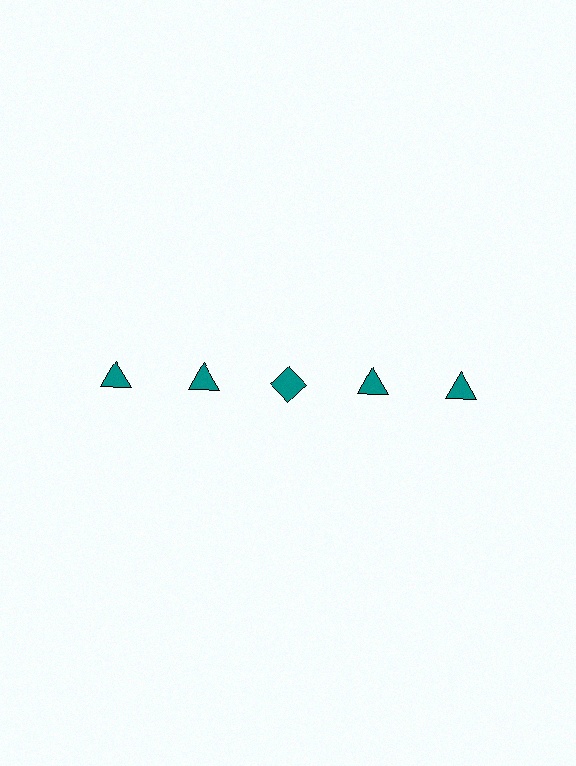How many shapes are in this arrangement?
There are 5 shapes arranged in a grid pattern.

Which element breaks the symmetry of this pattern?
The teal diamond in the top row, center column breaks the symmetry. All other shapes are teal triangles.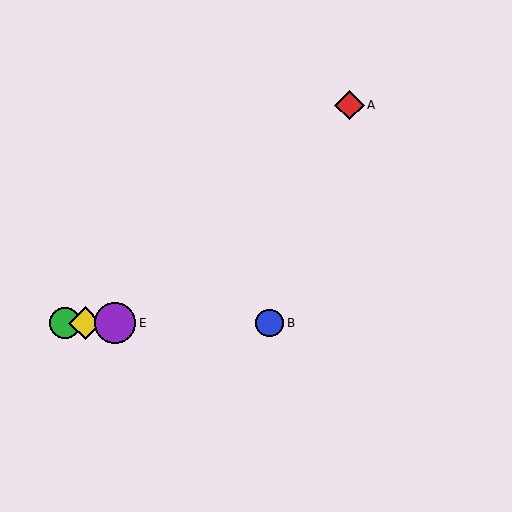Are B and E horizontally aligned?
Yes, both are at y≈323.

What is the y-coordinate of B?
Object B is at y≈323.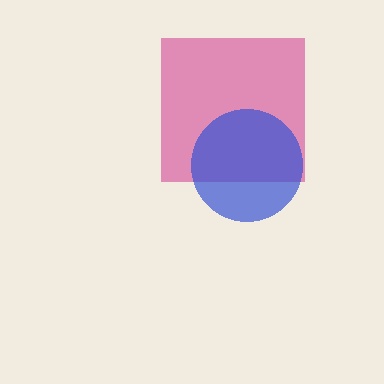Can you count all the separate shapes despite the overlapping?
Yes, there are 2 separate shapes.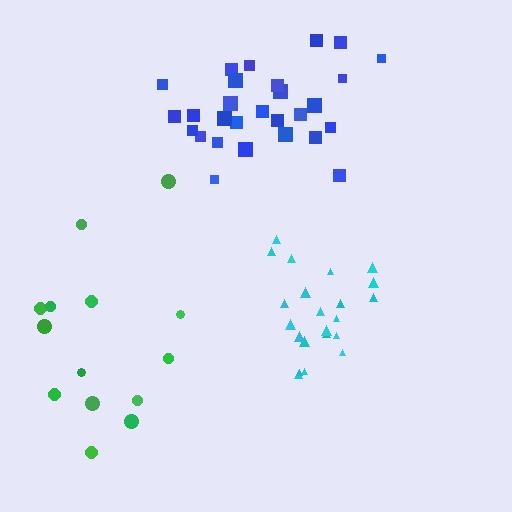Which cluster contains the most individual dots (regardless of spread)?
Blue (28).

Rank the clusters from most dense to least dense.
blue, cyan, green.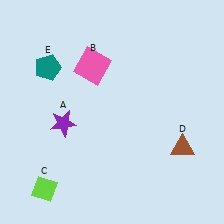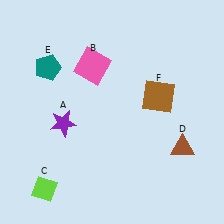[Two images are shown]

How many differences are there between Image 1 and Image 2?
There is 1 difference between the two images.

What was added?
A brown square (F) was added in Image 2.